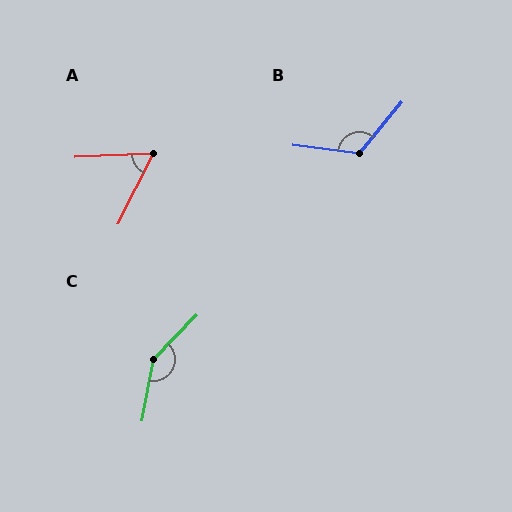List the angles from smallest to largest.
A (61°), B (122°), C (146°).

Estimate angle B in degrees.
Approximately 122 degrees.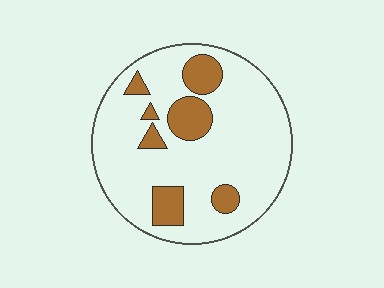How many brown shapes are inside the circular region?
7.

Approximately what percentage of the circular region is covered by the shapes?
Approximately 20%.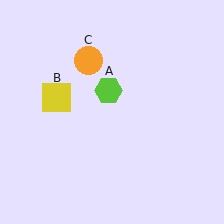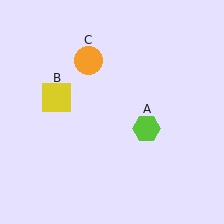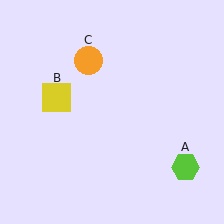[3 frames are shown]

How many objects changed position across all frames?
1 object changed position: lime hexagon (object A).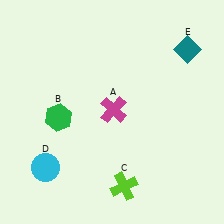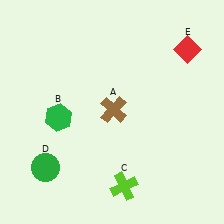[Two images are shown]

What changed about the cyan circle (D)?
In Image 1, D is cyan. In Image 2, it changed to green.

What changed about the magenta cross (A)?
In Image 1, A is magenta. In Image 2, it changed to brown.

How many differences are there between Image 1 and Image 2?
There are 3 differences between the two images.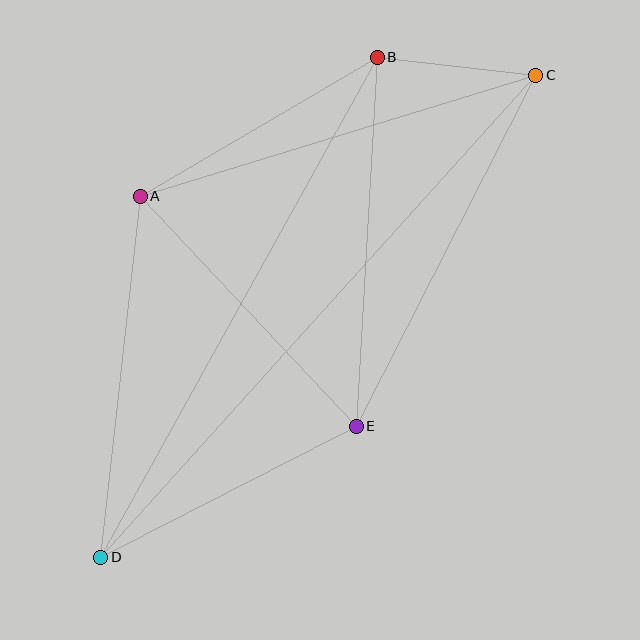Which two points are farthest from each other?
Points C and D are farthest from each other.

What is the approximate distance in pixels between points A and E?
The distance between A and E is approximately 315 pixels.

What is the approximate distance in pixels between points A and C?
The distance between A and C is approximately 414 pixels.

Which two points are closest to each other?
Points B and C are closest to each other.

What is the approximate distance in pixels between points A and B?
The distance between A and B is approximately 274 pixels.